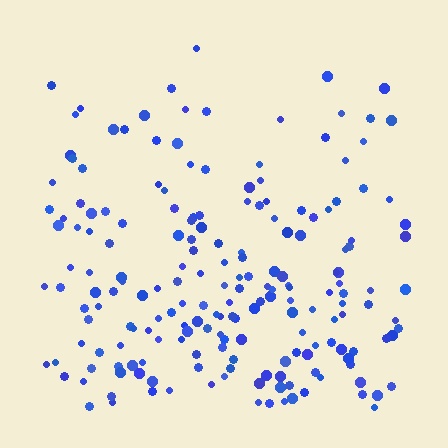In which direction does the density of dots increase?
From top to bottom, with the bottom side densest.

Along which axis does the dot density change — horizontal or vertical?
Vertical.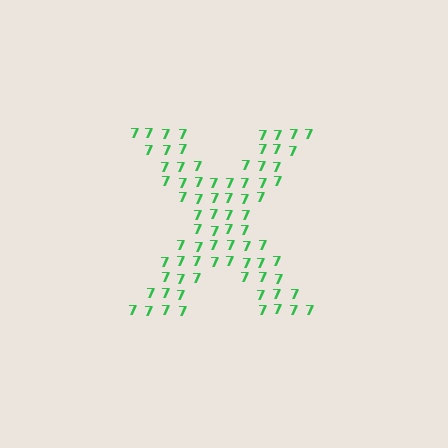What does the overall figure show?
The overall figure shows the letter X.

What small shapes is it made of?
It is made of small digit 7's.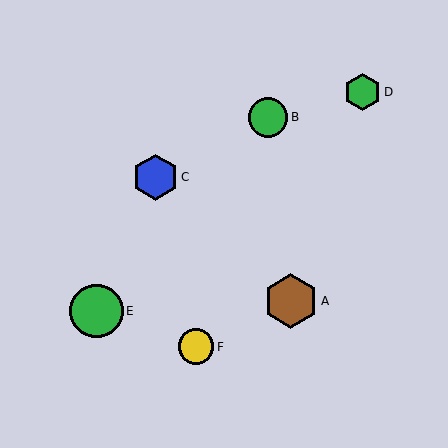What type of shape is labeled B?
Shape B is a green circle.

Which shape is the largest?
The brown hexagon (labeled A) is the largest.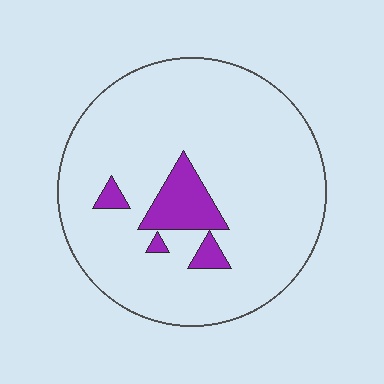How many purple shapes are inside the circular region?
4.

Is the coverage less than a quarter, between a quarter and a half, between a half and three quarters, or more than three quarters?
Less than a quarter.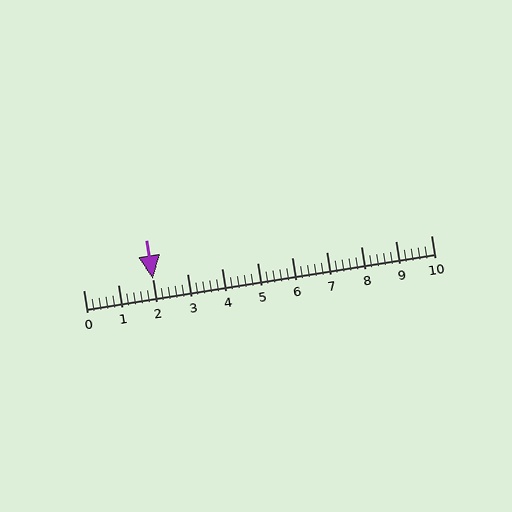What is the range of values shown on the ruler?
The ruler shows values from 0 to 10.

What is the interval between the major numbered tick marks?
The major tick marks are spaced 1 units apart.